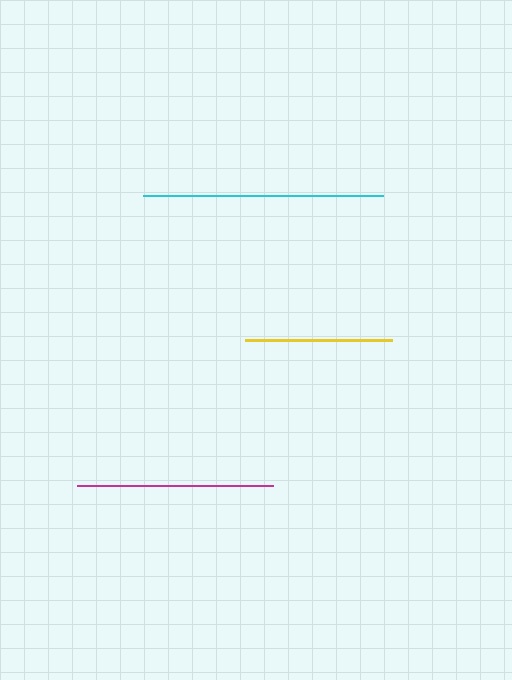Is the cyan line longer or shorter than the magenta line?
The cyan line is longer than the magenta line.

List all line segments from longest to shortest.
From longest to shortest: cyan, magenta, yellow.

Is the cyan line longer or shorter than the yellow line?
The cyan line is longer than the yellow line.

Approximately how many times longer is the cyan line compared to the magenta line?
The cyan line is approximately 1.2 times the length of the magenta line.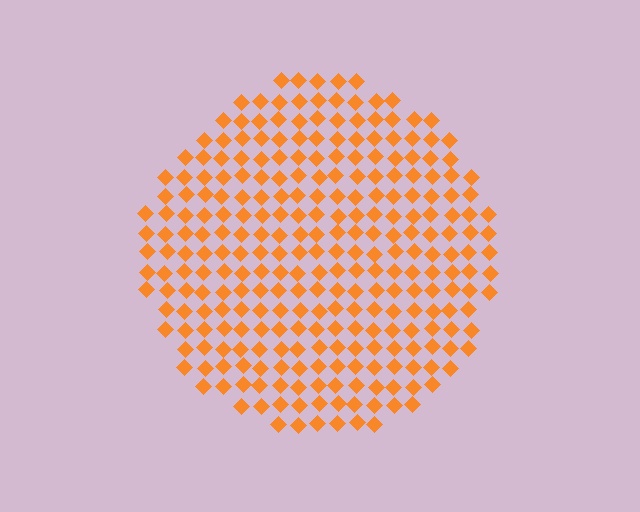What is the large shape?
The large shape is a circle.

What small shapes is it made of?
It is made of small diamonds.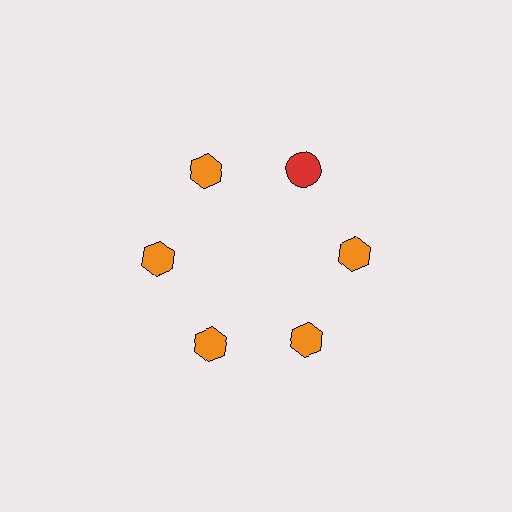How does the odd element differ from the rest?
It differs in both color (red instead of orange) and shape (circle instead of hexagon).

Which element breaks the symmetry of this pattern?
The red circle at roughly the 1 o'clock position breaks the symmetry. All other shapes are orange hexagons.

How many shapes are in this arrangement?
There are 6 shapes arranged in a ring pattern.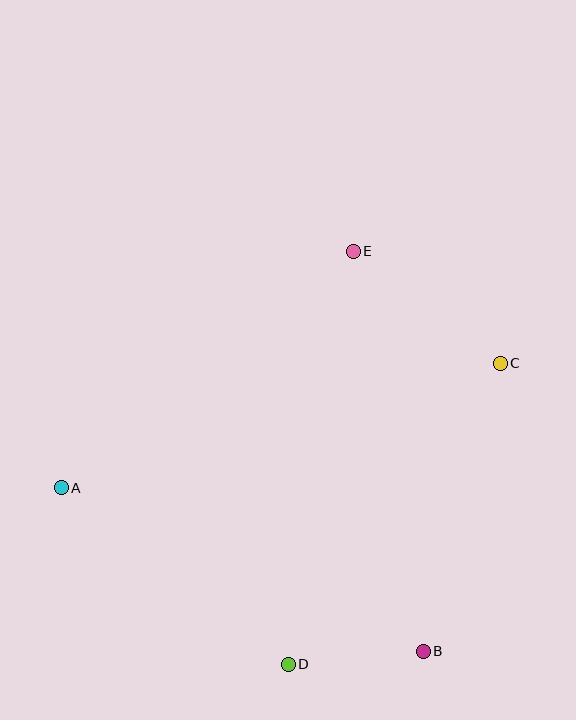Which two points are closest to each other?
Points B and D are closest to each other.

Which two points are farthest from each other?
Points A and C are farthest from each other.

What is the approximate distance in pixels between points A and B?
The distance between A and B is approximately 397 pixels.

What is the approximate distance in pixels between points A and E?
The distance between A and E is approximately 376 pixels.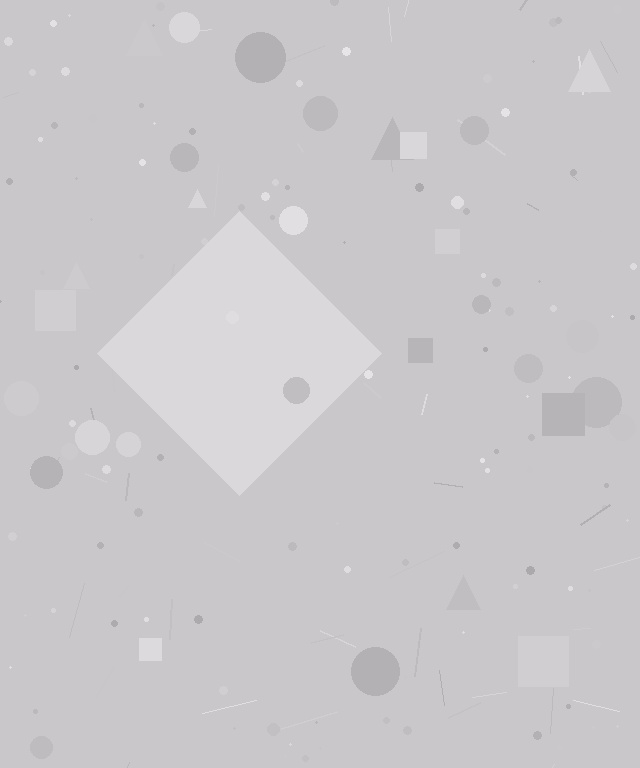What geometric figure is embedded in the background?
A diamond is embedded in the background.